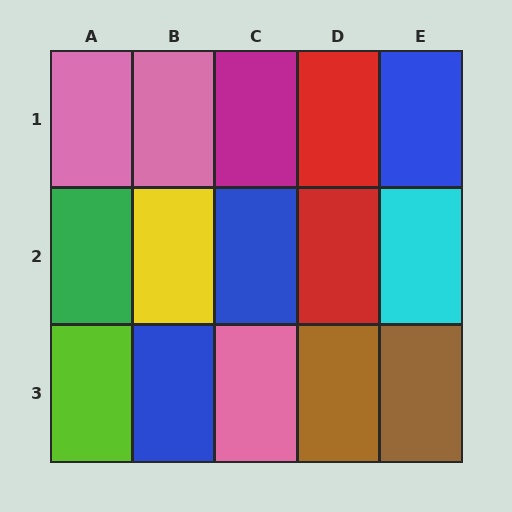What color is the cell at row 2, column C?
Blue.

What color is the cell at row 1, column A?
Pink.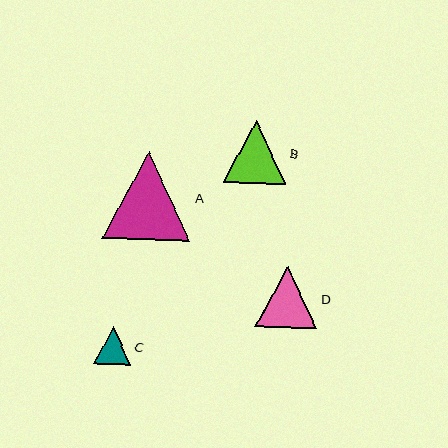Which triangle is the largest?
Triangle A is the largest with a size of approximately 88 pixels.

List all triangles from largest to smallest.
From largest to smallest: A, B, D, C.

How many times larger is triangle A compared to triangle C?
Triangle A is approximately 2.3 times the size of triangle C.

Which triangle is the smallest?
Triangle C is the smallest with a size of approximately 38 pixels.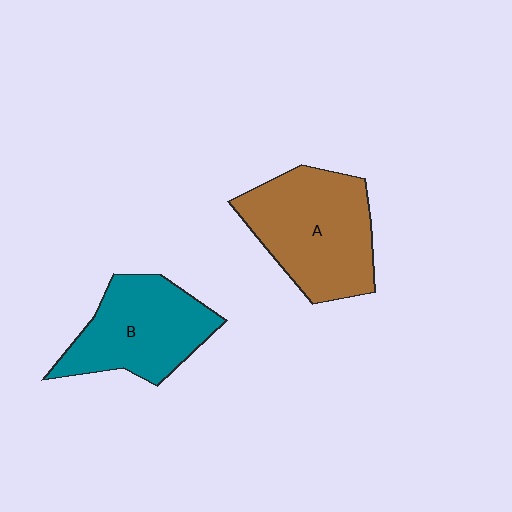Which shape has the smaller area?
Shape B (teal).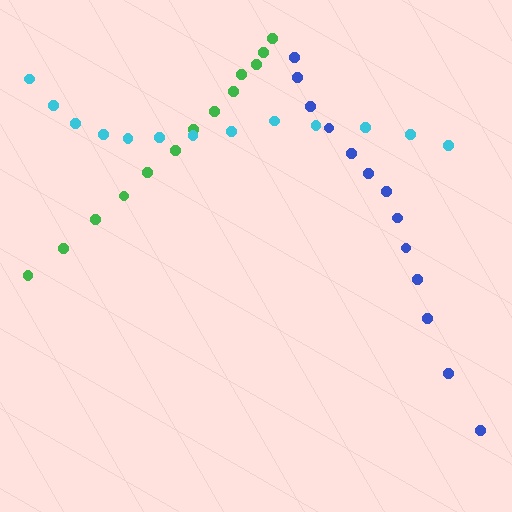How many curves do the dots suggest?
There are 3 distinct paths.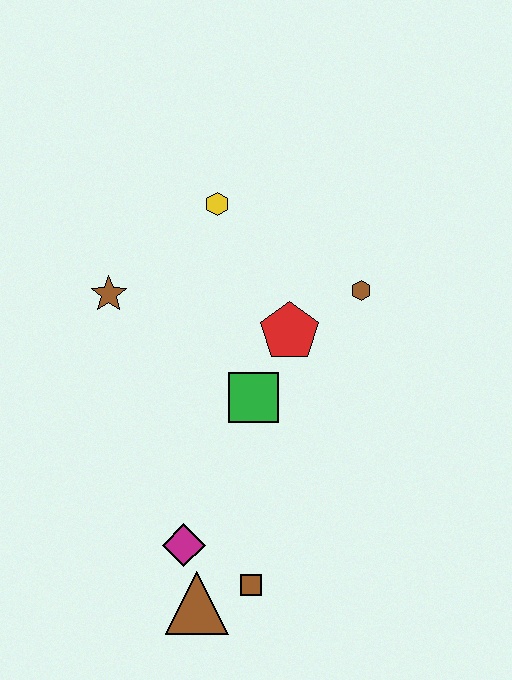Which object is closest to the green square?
The red pentagon is closest to the green square.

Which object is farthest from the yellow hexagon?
The brown triangle is farthest from the yellow hexagon.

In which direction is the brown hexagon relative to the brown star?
The brown hexagon is to the right of the brown star.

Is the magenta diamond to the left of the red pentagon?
Yes